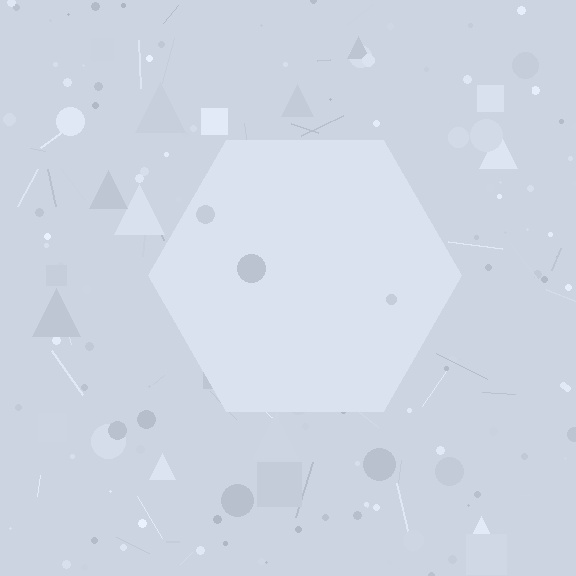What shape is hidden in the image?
A hexagon is hidden in the image.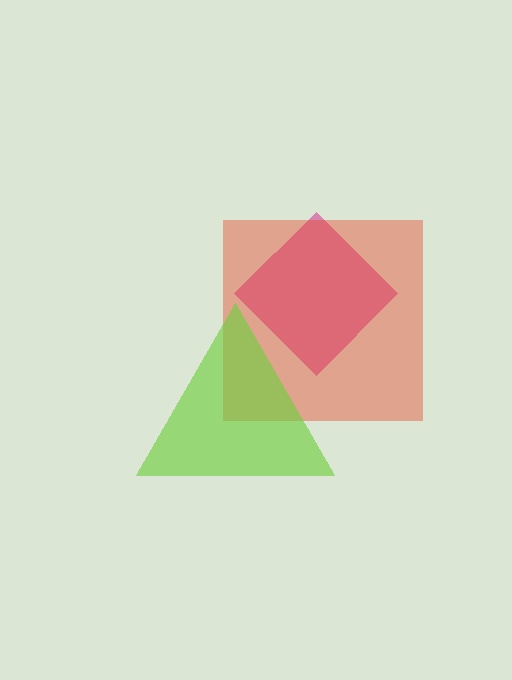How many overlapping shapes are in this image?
There are 3 overlapping shapes in the image.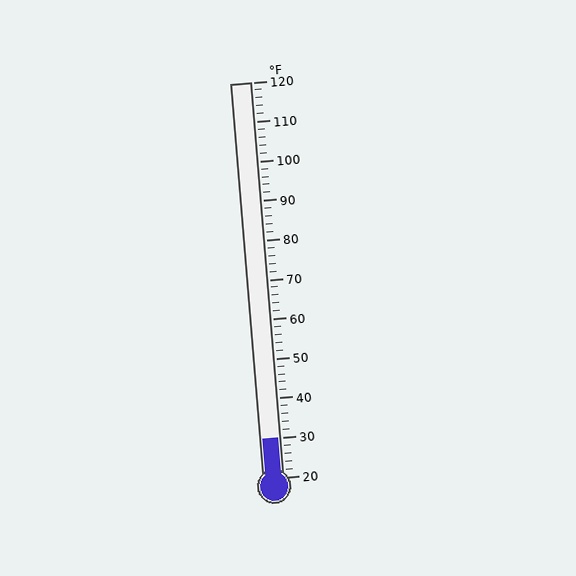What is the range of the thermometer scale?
The thermometer scale ranges from 20°F to 120°F.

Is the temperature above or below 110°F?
The temperature is below 110°F.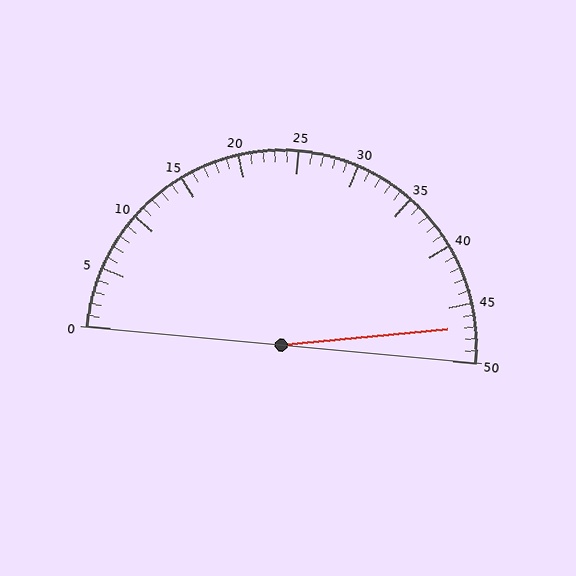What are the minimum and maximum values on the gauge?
The gauge ranges from 0 to 50.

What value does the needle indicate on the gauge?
The needle indicates approximately 47.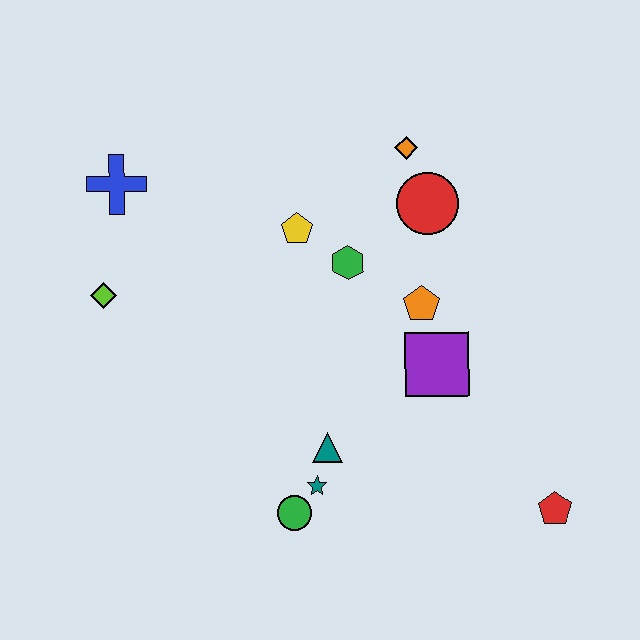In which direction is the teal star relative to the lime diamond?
The teal star is to the right of the lime diamond.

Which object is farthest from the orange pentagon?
The blue cross is farthest from the orange pentagon.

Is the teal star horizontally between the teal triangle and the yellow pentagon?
Yes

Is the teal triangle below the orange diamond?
Yes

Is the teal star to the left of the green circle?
No